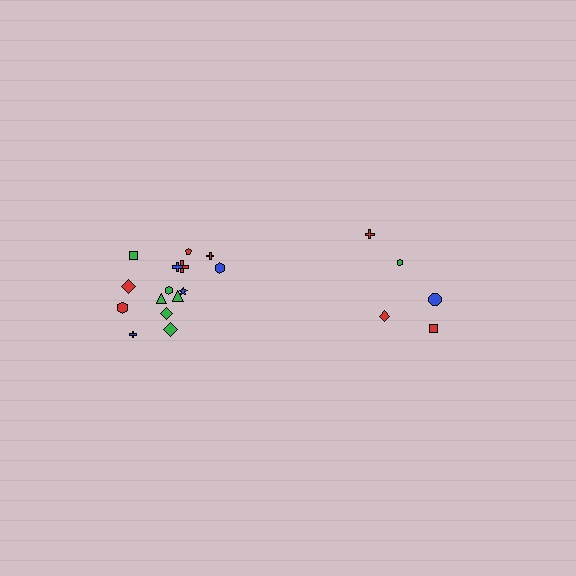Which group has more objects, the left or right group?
The left group.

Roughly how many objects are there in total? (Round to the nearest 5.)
Roughly 20 objects in total.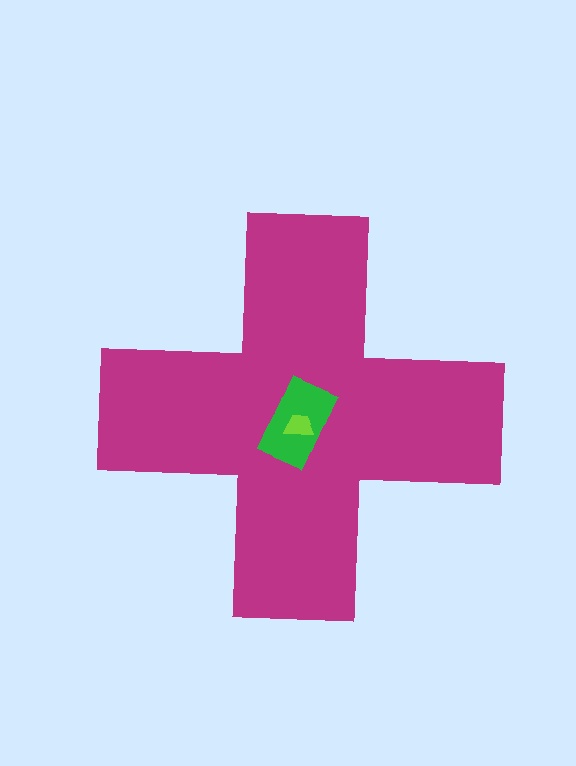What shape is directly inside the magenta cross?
The green rectangle.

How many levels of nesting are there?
3.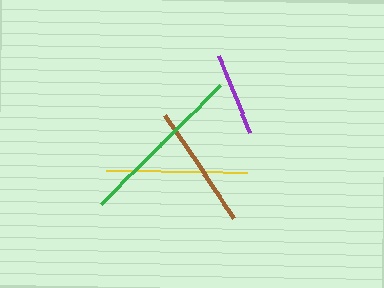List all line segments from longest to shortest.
From longest to shortest: green, yellow, brown, purple.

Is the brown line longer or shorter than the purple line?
The brown line is longer than the purple line.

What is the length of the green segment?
The green segment is approximately 167 pixels long.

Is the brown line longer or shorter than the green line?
The green line is longer than the brown line.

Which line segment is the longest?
The green line is the longest at approximately 167 pixels.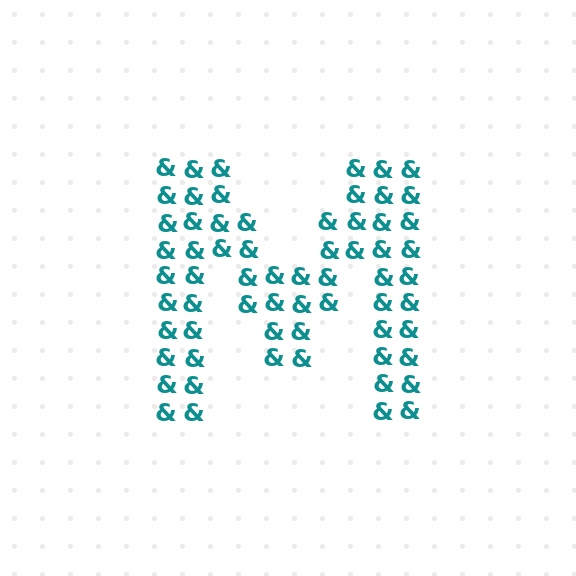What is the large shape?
The large shape is the letter M.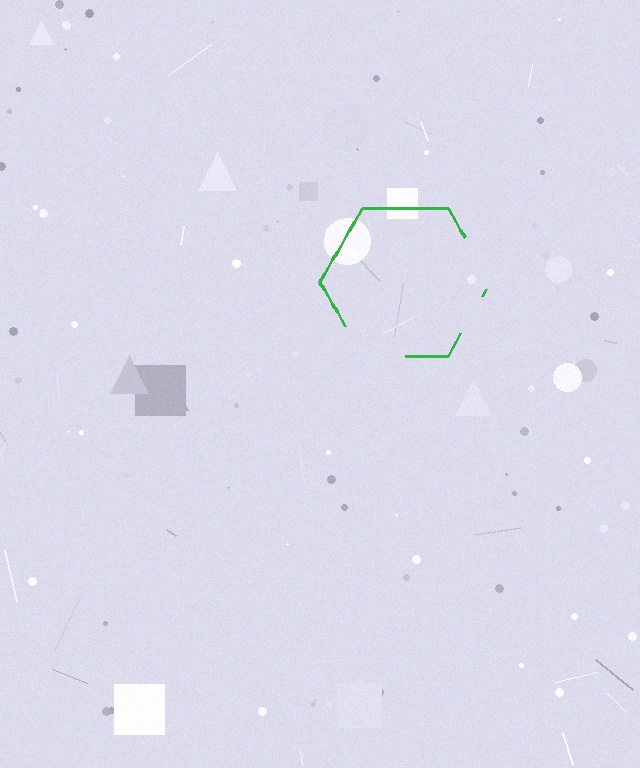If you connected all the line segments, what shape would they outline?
They would outline a hexagon.